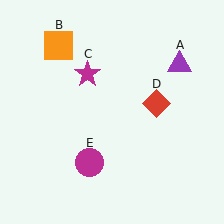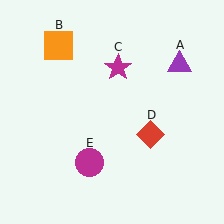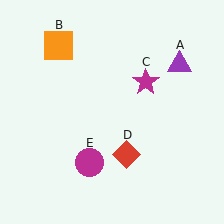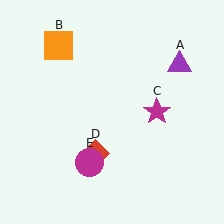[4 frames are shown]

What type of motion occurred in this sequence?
The magenta star (object C), red diamond (object D) rotated clockwise around the center of the scene.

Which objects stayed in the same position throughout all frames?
Purple triangle (object A) and orange square (object B) and magenta circle (object E) remained stationary.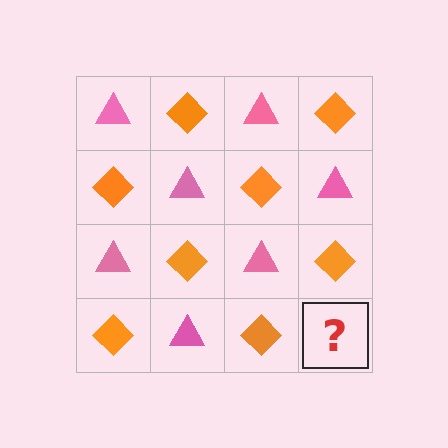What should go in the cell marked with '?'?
The missing cell should contain a pink triangle.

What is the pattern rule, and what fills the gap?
The rule is that it alternates pink triangle and orange diamond in a checkerboard pattern. The gap should be filled with a pink triangle.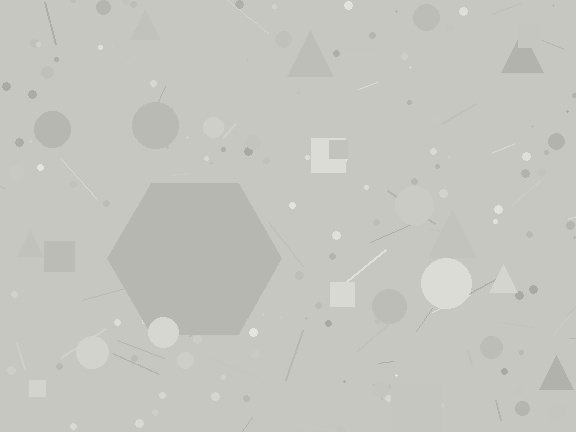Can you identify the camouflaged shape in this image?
The camouflaged shape is a hexagon.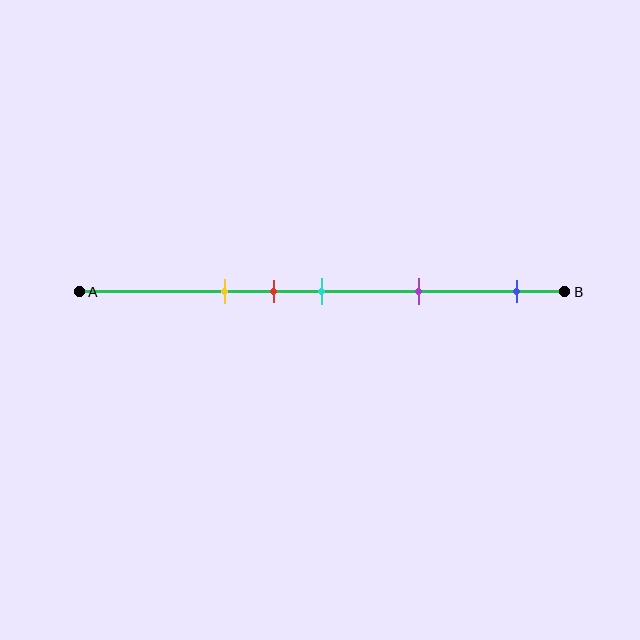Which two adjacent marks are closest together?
The red and cyan marks are the closest adjacent pair.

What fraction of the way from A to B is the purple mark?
The purple mark is approximately 70% (0.7) of the way from A to B.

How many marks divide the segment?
There are 5 marks dividing the segment.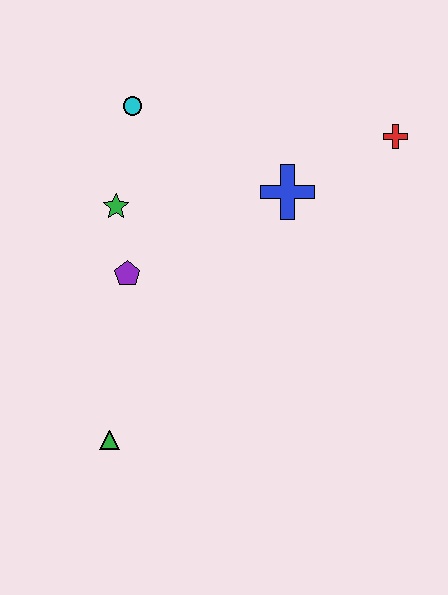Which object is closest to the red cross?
The blue cross is closest to the red cross.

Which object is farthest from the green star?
The red cross is farthest from the green star.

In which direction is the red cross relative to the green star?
The red cross is to the right of the green star.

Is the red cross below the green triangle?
No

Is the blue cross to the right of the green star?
Yes